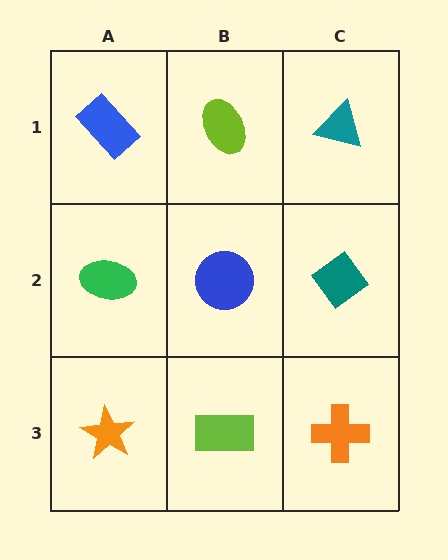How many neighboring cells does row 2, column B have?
4.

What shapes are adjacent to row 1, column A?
A green ellipse (row 2, column A), a lime ellipse (row 1, column B).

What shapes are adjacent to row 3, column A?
A green ellipse (row 2, column A), a lime rectangle (row 3, column B).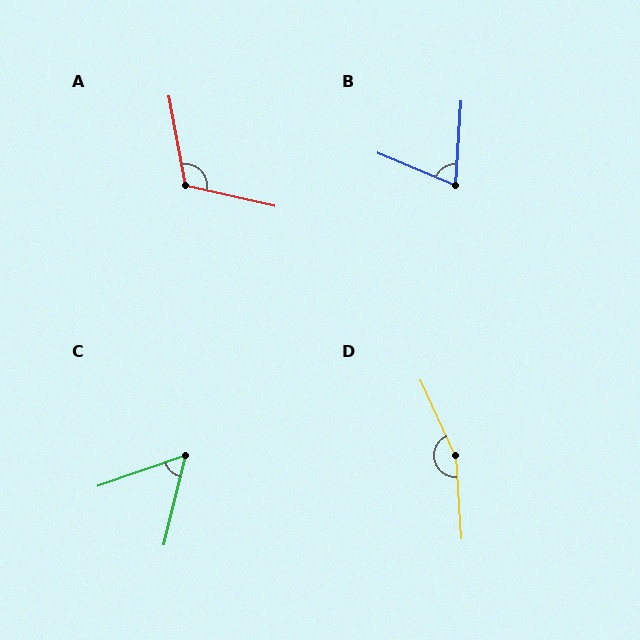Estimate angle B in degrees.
Approximately 71 degrees.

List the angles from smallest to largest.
C (57°), B (71°), A (113°), D (159°).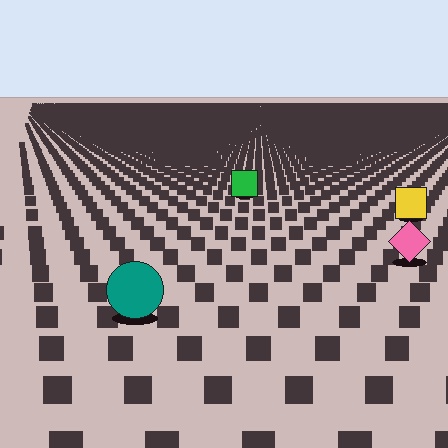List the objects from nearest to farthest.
From nearest to farthest: the teal circle, the pink diamond, the yellow square, the green square.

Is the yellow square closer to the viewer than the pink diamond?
No. The pink diamond is closer — you can tell from the texture gradient: the ground texture is coarser near it.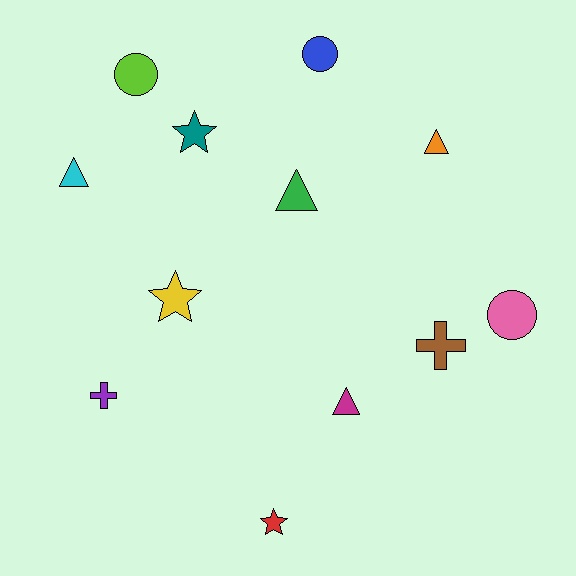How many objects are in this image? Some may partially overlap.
There are 12 objects.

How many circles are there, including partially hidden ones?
There are 3 circles.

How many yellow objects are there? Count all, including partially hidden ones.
There is 1 yellow object.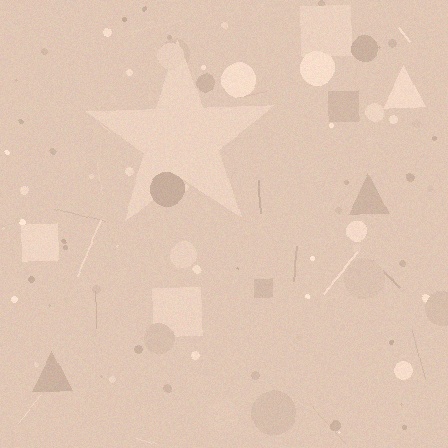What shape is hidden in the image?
A star is hidden in the image.